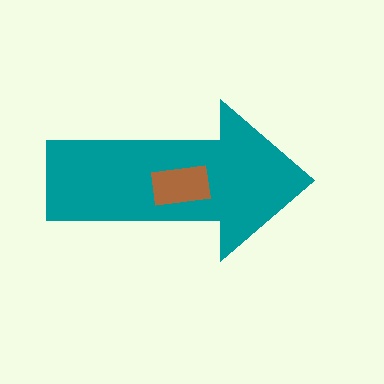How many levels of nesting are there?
2.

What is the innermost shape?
The brown rectangle.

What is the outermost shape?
The teal arrow.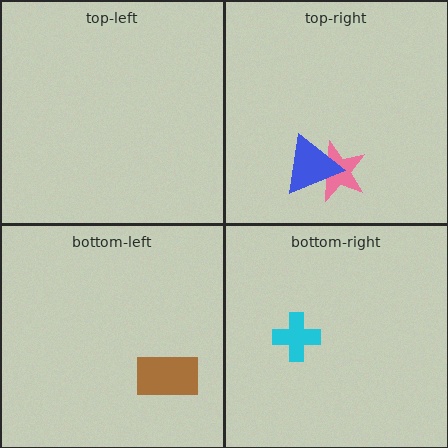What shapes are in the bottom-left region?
The brown rectangle.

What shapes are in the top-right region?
The pink star, the blue triangle.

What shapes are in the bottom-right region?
The cyan cross.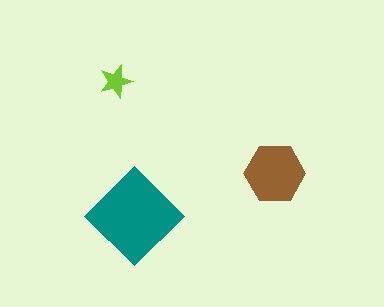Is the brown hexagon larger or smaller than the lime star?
Larger.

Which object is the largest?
The teal diamond.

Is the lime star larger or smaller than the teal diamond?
Smaller.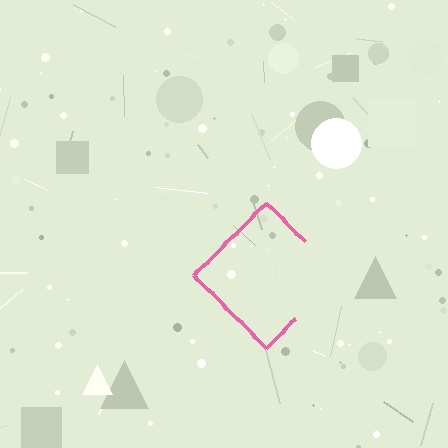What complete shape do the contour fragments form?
The contour fragments form a diamond.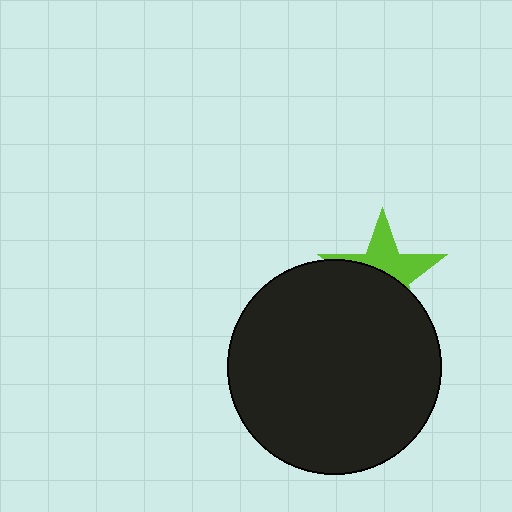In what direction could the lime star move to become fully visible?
The lime star could move up. That would shift it out from behind the black circle entirely.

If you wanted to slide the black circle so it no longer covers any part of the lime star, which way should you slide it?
Slide it down — that is the most direct way to separate the two shapes.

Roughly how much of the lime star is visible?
About half of it is visible (roughly 46%).